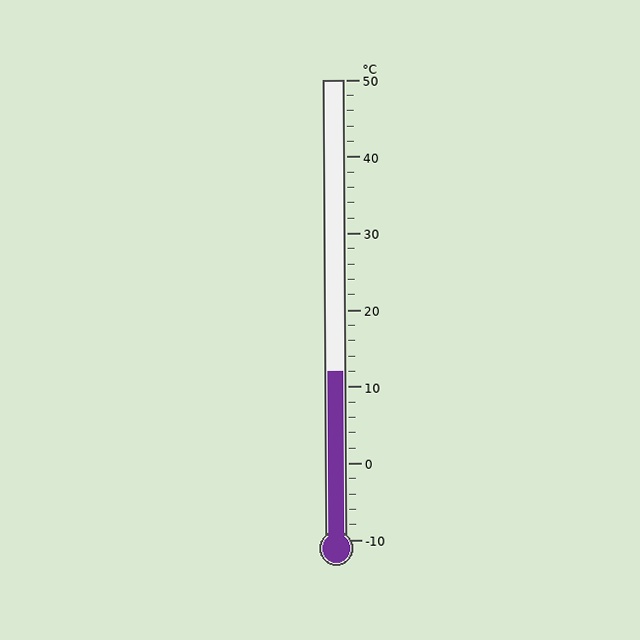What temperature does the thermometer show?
The thermometer shows approximately 12°C.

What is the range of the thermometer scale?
The thermometer scale ranges from -10°C to 50°C.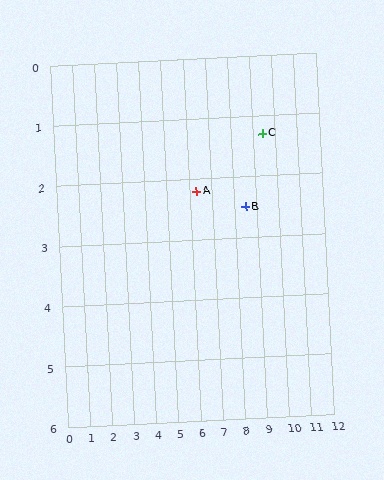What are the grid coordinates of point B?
Point B is at approximately (8.5, 2.5).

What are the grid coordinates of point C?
Point C is at approximately (9.4, 1.3).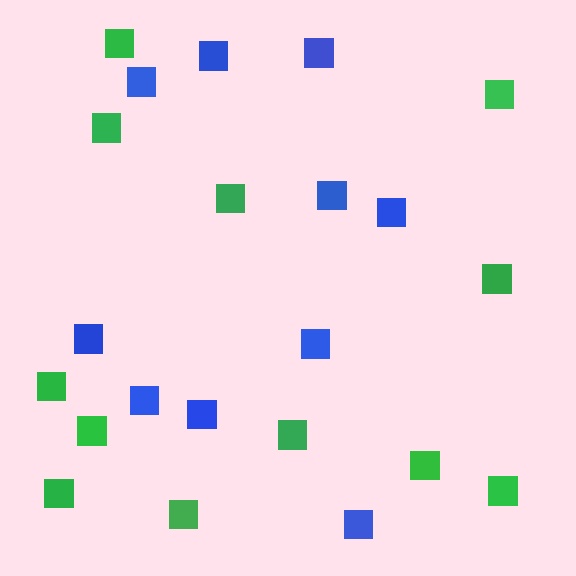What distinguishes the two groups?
There are 2 groups: one group of blue squares (10) and one group of green squares (12).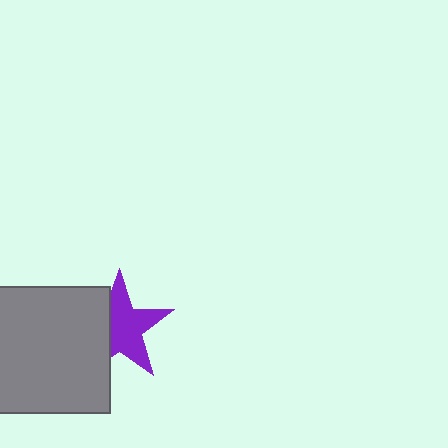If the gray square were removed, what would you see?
You would see the complete purple star.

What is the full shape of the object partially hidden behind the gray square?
The partially hidden object is a purple star.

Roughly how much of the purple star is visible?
About half of it is visible (roughly 64%).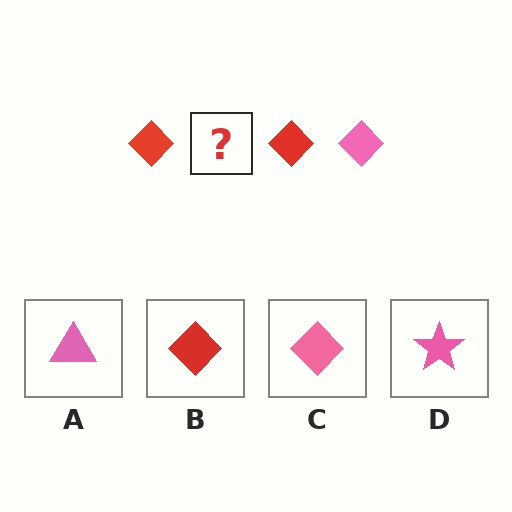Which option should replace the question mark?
Option C.